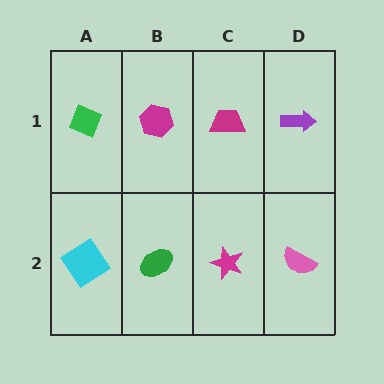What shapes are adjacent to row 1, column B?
A green ellipse (row 2, column B), a green diamond (row 1, column A), a magenta trapezoid (row 1, column C).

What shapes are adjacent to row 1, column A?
A cyan diamond (row 2, column A), a magenta hexagon (row 1, column B).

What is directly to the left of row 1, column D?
A magenta trapezoid.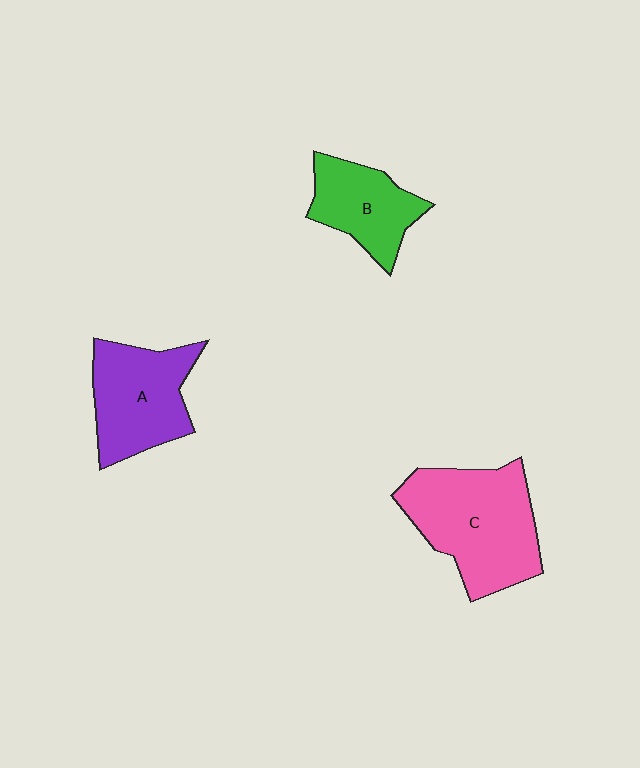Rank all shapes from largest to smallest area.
From largest to smallest: C (pink), A (purple), B (green).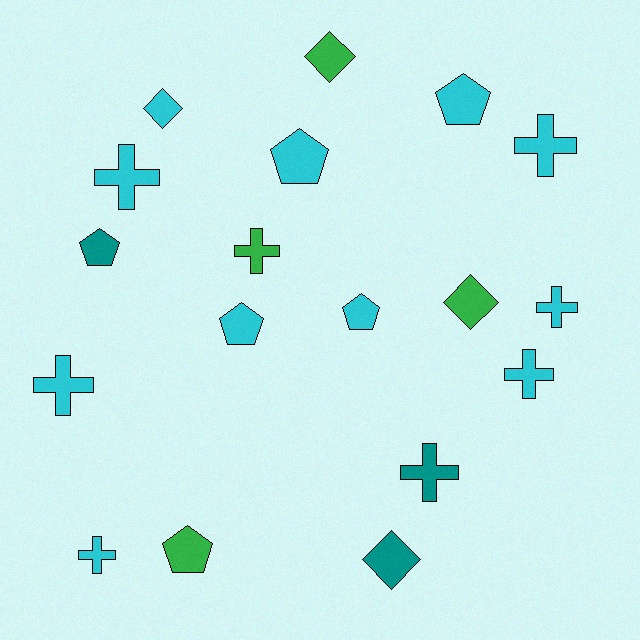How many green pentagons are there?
There is 1 green pentagon.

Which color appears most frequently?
Cyan, with 11 objects.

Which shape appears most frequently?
Cross, with 8 objects.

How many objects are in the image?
There are 18 objects.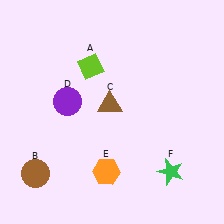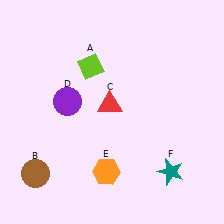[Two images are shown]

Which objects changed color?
C changed from brown to red. F changed from green to teal.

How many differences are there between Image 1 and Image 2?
There are 2 differences between the two images.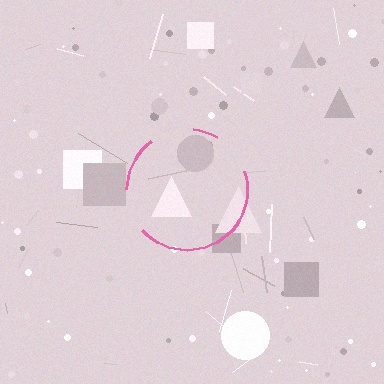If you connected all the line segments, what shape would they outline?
They would outline a circle.